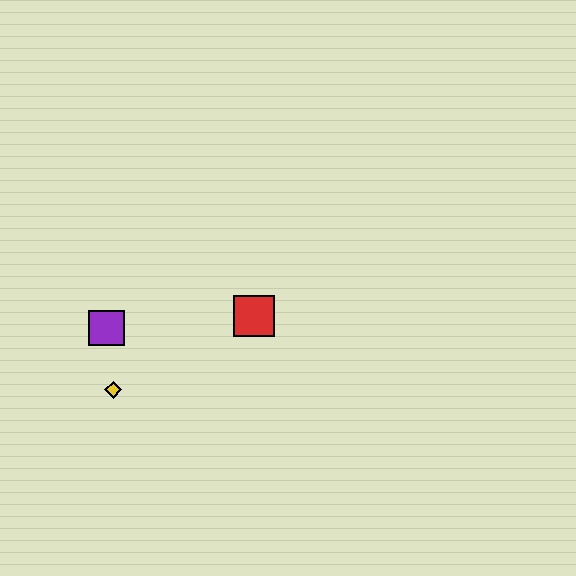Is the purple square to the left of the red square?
Yes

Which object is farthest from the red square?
The yellow diamond is farthest from the red square.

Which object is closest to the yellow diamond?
The purple square is closest to the yellow diamond.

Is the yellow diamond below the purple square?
Yes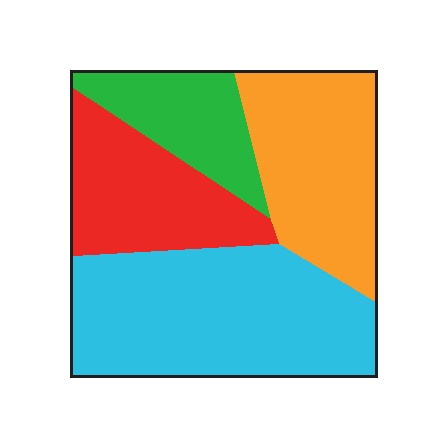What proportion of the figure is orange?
Orange covers about 25% of the figure.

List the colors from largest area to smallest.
From largest to smallest: cyan, orange, red, green.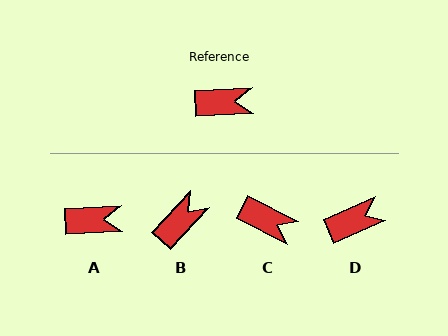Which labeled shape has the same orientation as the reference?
A.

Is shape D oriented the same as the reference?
No, it is off by about 21 degrees.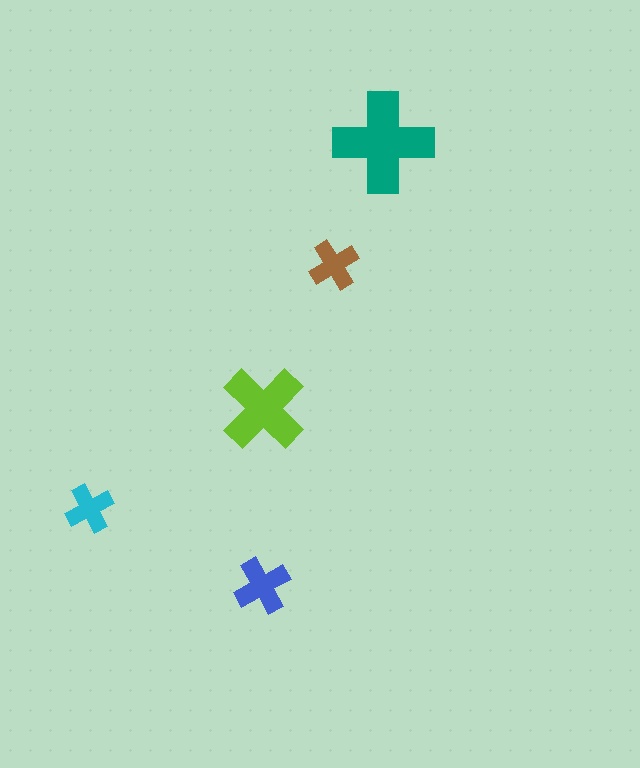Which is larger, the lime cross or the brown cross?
The lime one.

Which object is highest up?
The teal cross is topmost.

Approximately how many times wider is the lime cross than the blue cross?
About 1.5 times wider.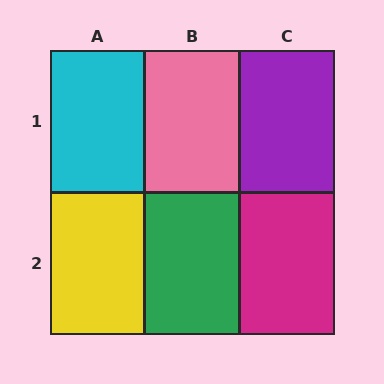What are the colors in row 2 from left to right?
Yellow, green, magenta.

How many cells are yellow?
1 cell is yellow.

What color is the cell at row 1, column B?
Pink.